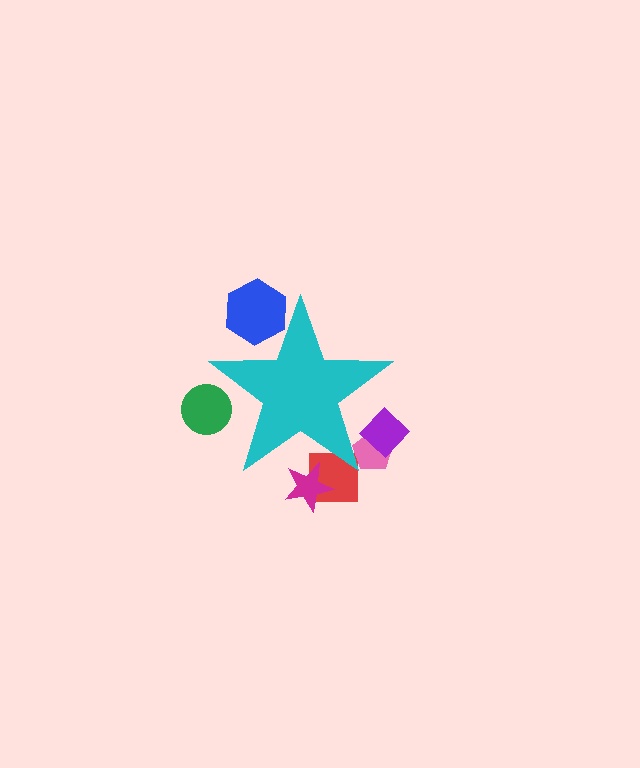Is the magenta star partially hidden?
Yes, the magenta star is partially hidden behind the cyan star.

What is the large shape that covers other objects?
A cyan star.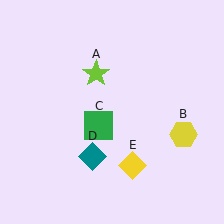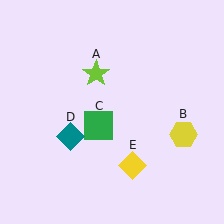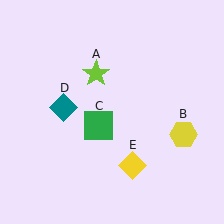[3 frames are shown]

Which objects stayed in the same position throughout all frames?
Lime star (object A) and yellow hexagon (object B) and green square (object C) and yellow diamond (object E) remained stationary.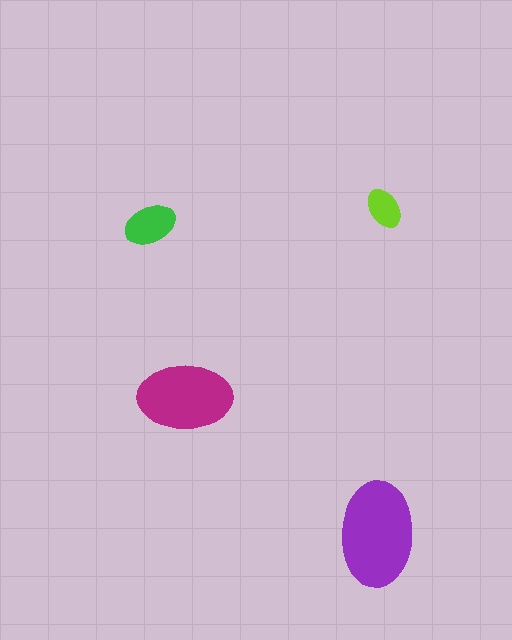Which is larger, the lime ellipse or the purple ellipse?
The purple one.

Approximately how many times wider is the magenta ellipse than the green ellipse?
About 2 times wider.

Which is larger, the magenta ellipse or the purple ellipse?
The purple one.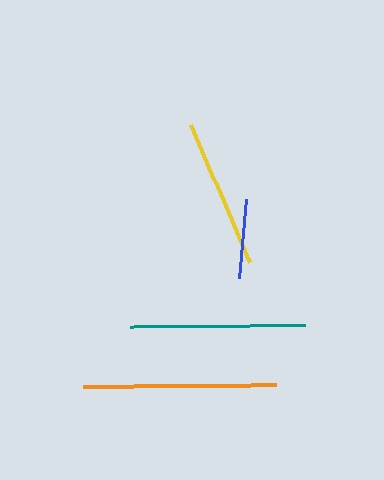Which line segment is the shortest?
The blue line is the shortest at approximately 79 pixels.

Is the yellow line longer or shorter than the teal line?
The teal line is longer than the yellow line.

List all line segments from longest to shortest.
From longest to shortest: orange, teal, yellow, blue.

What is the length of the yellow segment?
The yellow segment is approximately 149 pixels long.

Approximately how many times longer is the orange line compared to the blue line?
The orange line is approximately 2.4 times the length of the blue line.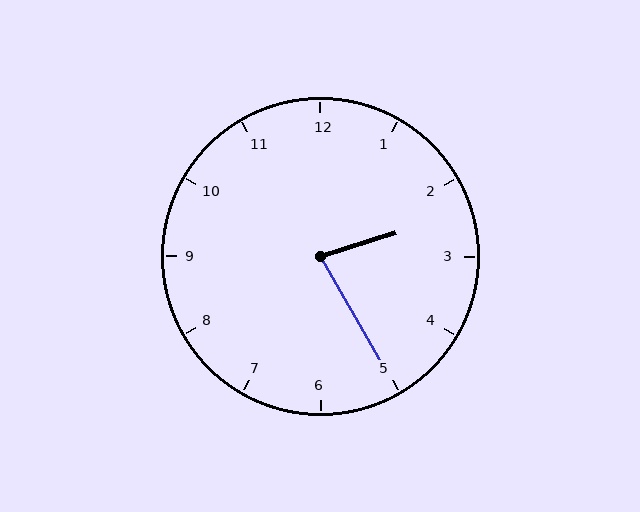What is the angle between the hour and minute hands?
Approximately 78 degrees.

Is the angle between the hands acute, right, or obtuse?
It is acute.